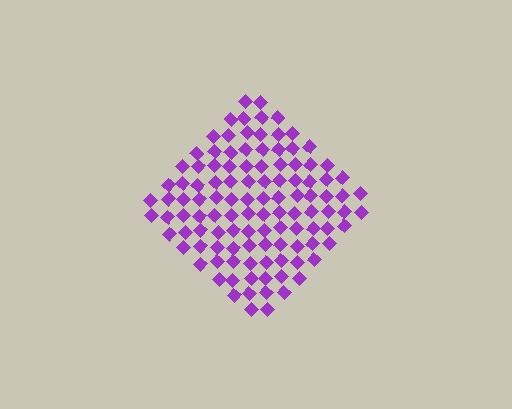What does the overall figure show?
The overall figure shows a diamond.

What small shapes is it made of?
It is made of small diamonds.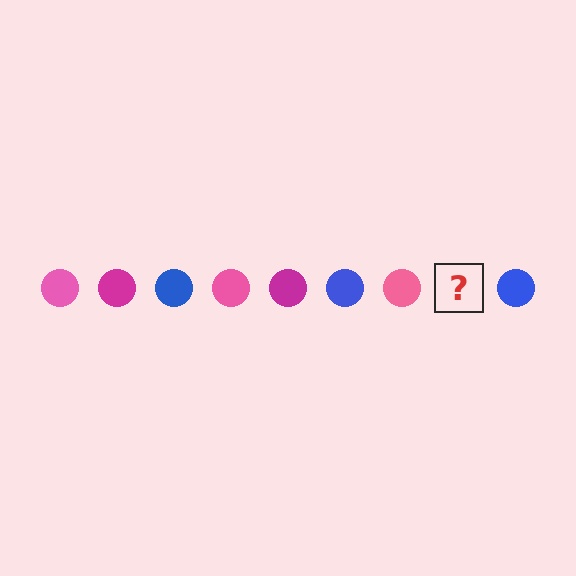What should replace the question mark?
The question mark should be replaced with a magenta circle.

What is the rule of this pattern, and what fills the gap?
The rule is that the pattern cycles through pink, magenta, blue circles. The gap should be filled with a magenta circle.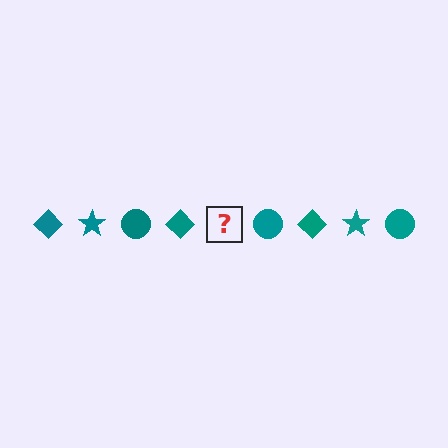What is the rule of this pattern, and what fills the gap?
The rule is that the pattern cycles through diamond, star, circle shapes in teal. The gap should be filled with a teal star.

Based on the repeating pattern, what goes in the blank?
The blank should be a teal star.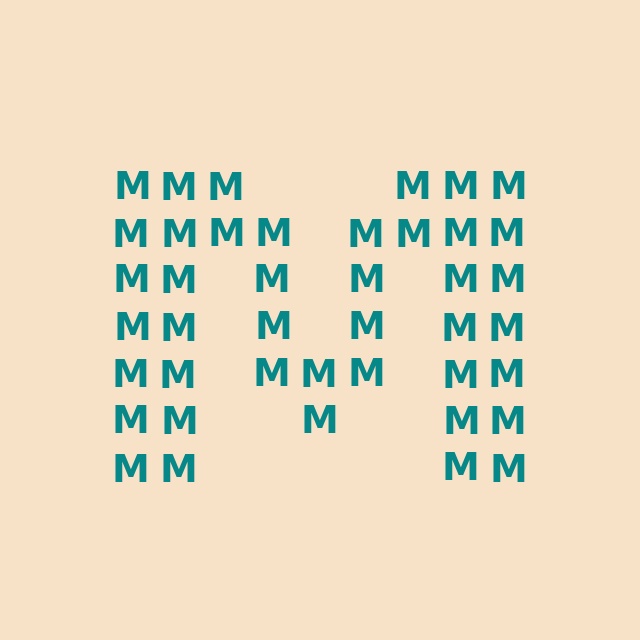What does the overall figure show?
The overall figure shows the letter M.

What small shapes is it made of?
It is made of small letter M's.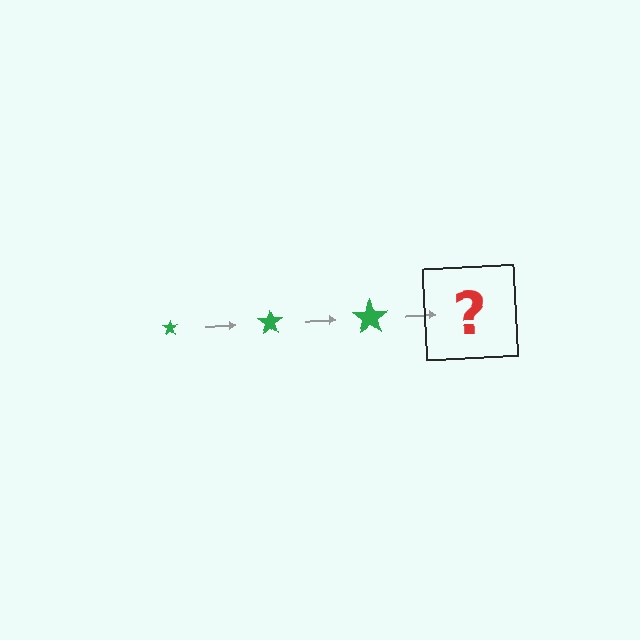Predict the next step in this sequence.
The next step is a green star, larger than the previous one.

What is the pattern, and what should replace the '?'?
The pattern is that the star gets progressively larger each step. The '?' should be a green star, larger than the previous one.